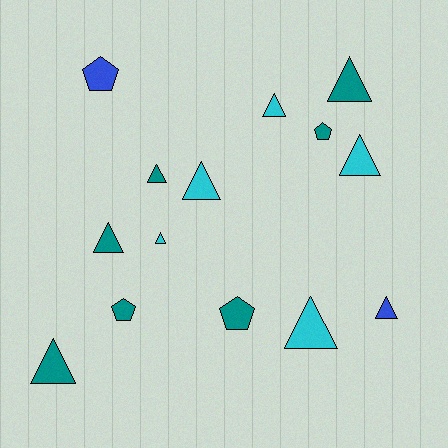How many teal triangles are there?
There are 4 teal triangles.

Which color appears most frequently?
Teal, with 7 objects.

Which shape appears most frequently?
Triangle, with 10 objects.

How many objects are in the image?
There are 14 objects.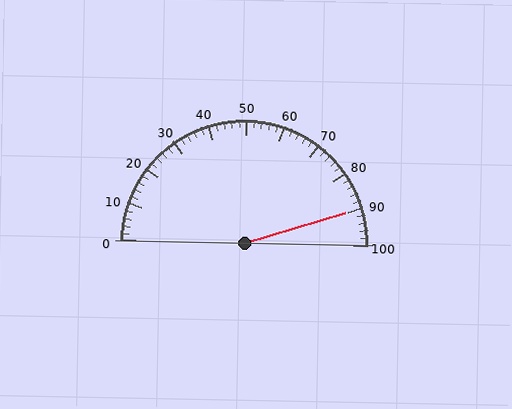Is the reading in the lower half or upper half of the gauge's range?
The reading is in the upper half of the range (0 to 100).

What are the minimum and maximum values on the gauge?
The gauge ranges from 0 to 100.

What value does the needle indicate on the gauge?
The needle indicates approximately 90.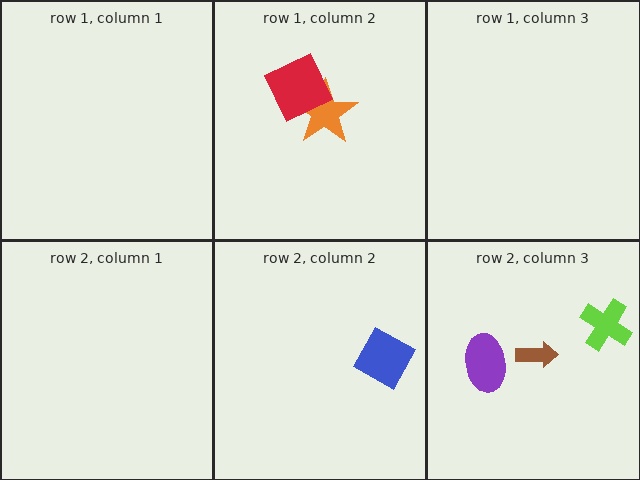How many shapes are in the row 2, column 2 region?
1.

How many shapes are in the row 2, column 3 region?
3.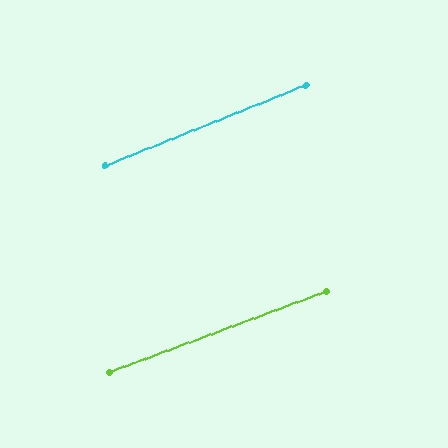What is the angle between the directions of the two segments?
Approximately 2 degrees.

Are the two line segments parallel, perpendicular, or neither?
Parallel — their directions differ by only 1.6°.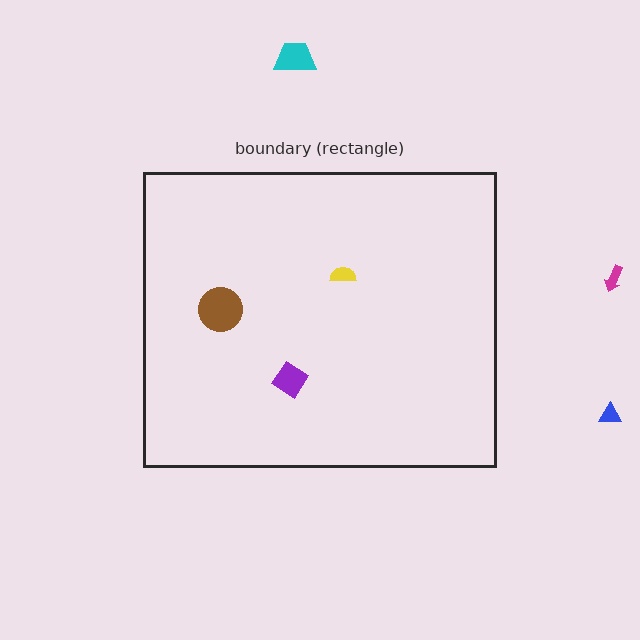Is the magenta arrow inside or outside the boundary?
Outside.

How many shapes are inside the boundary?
3 inside, 3 outside.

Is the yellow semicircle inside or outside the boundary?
Inside.